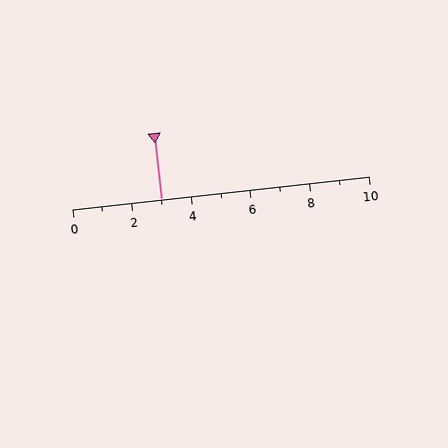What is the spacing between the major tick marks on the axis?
The major ticks are spaced 2 apart.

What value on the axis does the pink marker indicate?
The marker indicates approximately 3.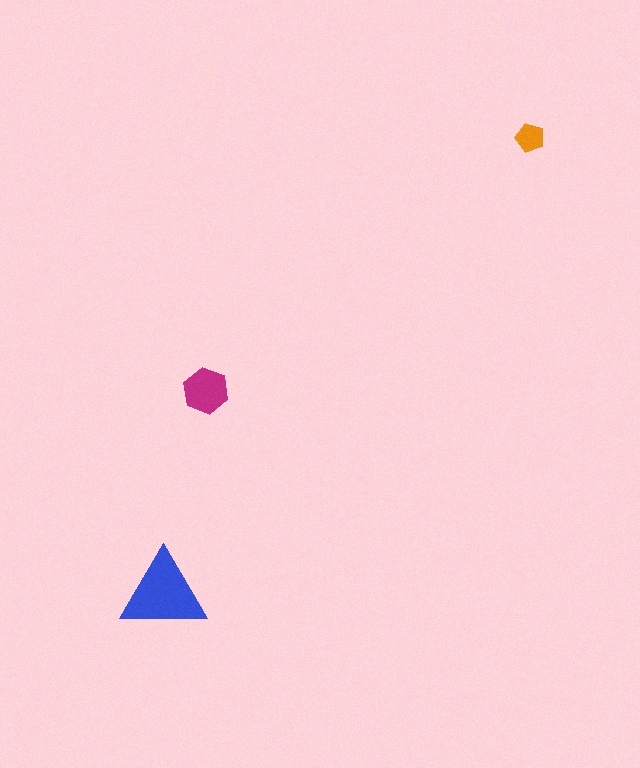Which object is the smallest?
The orange pentagon.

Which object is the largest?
The blue triangle.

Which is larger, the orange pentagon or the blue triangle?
The blue triangle.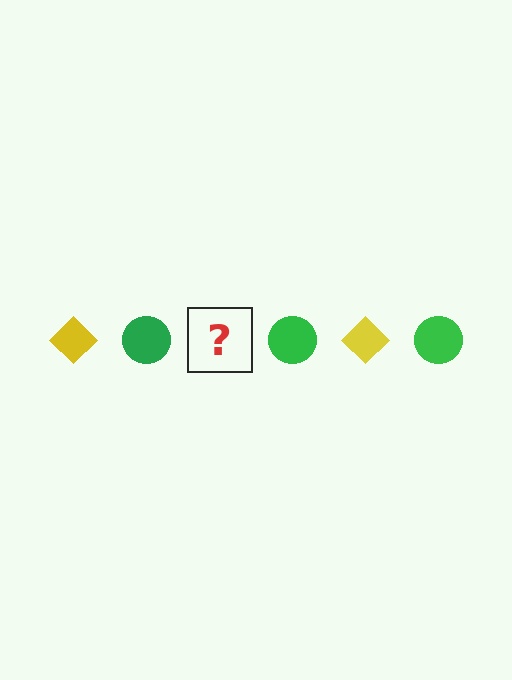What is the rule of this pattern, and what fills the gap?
The rule is that the pattern alternates between yellow diamond and green circle. The gap should be filled with a yellow diamond.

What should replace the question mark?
The question mark should be replaced with a yellow diamond.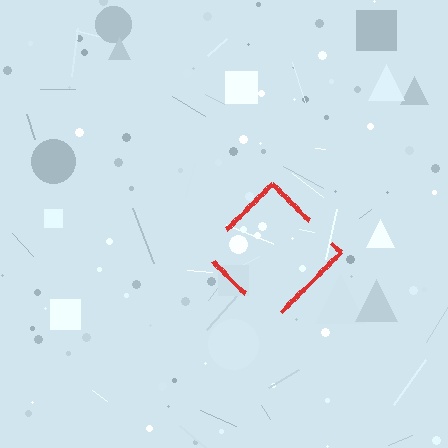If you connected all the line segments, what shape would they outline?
They would outline a diamond.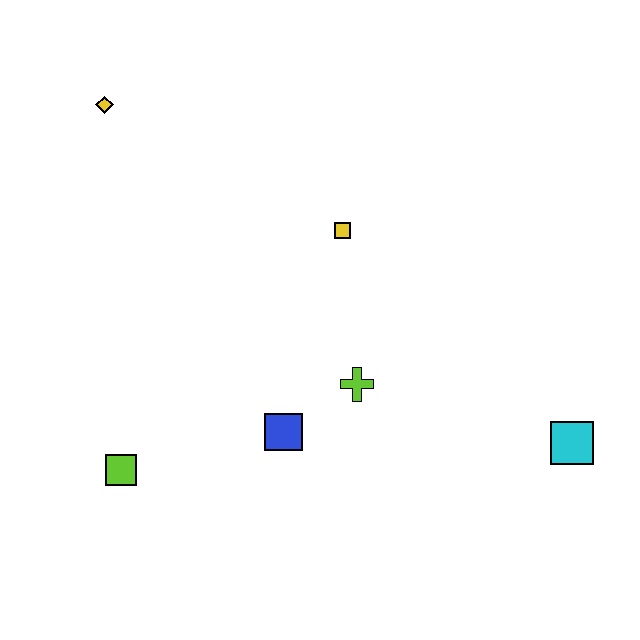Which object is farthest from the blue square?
The yellow diamond is farthest from the blue square.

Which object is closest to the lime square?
The blue square is closest to the lime square.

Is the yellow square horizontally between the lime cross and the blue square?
Yes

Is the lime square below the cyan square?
Yes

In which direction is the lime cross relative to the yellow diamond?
The lime cross is below the yellow diamond.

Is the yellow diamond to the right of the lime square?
No